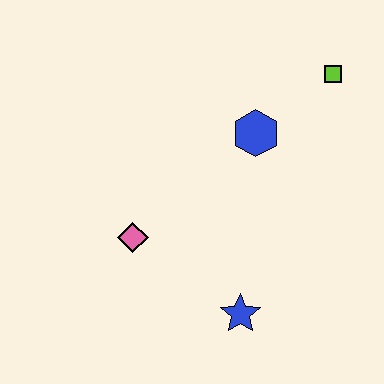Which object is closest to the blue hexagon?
The lime square is closest to the blue hexagon.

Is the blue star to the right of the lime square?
No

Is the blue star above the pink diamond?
No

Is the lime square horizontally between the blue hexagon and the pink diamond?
No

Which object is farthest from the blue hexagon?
The blue star is farthest from the blue hexagon.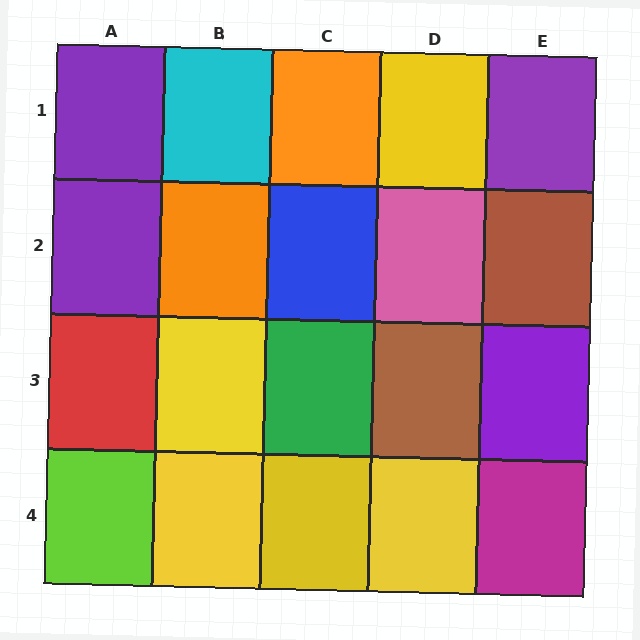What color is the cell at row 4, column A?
Lime.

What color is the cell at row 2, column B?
Orange.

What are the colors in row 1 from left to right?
Purple, cyan, orange, yellow, purple.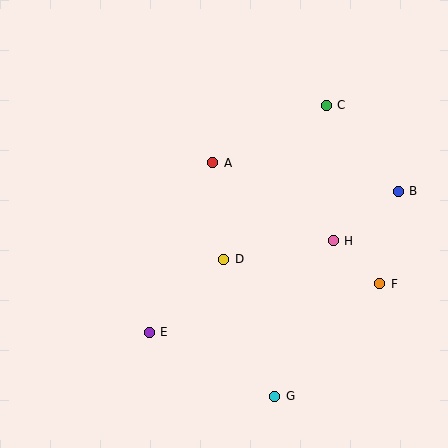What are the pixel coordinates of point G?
Point G is at (275, 396).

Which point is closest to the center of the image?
Point D at (224, 259) is closest to the center.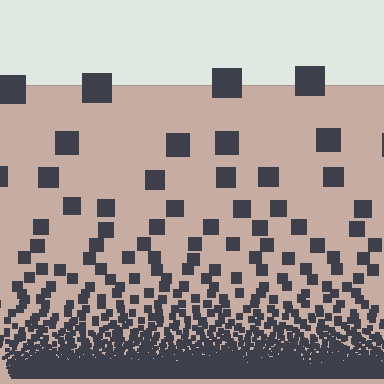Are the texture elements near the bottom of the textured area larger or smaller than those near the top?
Smaller. The gradient is inverted — elements near the bottom are smaller and denser.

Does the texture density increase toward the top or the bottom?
Density increases toward the bottom.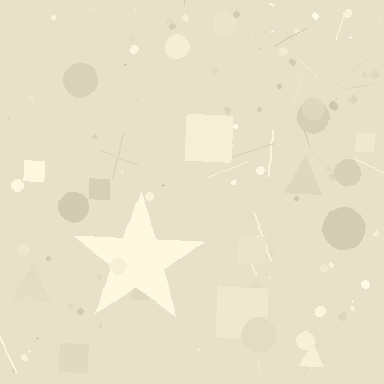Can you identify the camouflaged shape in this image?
The camouflaged shape is a star.